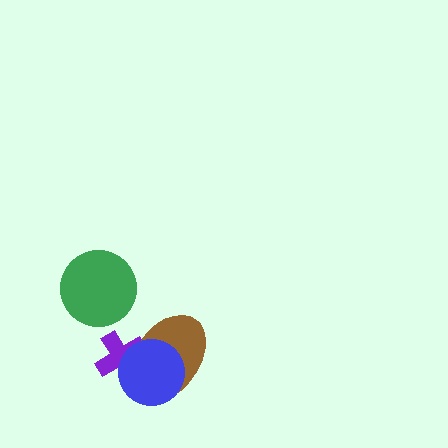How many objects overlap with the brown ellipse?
2 objects overlap with the brown ellipse.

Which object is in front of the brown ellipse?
The blue circle is in front of the brown ellipse.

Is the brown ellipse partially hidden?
Yes, it is partially covered by another shape.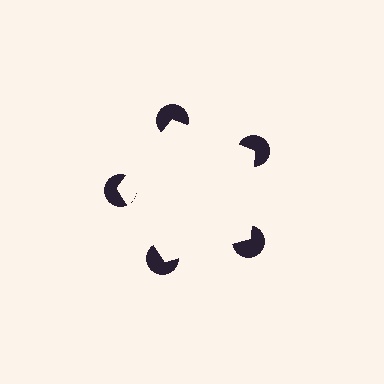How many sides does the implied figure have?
5 sides.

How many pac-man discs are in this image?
There are 5 — one at each vertex of the illusory pentagon.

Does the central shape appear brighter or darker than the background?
It typically appears slightly brighter than the background, even though no actual brightness change is drawn.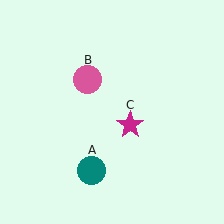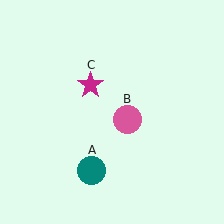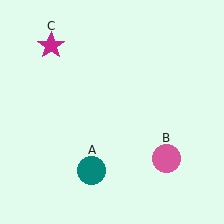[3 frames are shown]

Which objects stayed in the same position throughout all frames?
Teal circle (object A) remained stationary.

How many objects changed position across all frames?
2 objects changed position: pink circle (object B), magenta star (object C).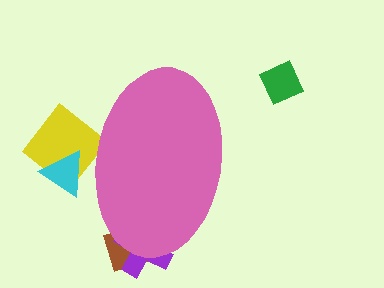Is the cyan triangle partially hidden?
Yes, the cyan triangle is partially hidden behind the pink ellipse.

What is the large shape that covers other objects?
A pink ellipse.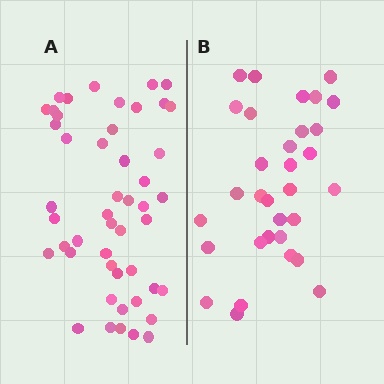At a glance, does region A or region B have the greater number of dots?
Region A (the left region) has more dots.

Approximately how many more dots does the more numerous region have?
Region A has approximately 15 more dots than region B.